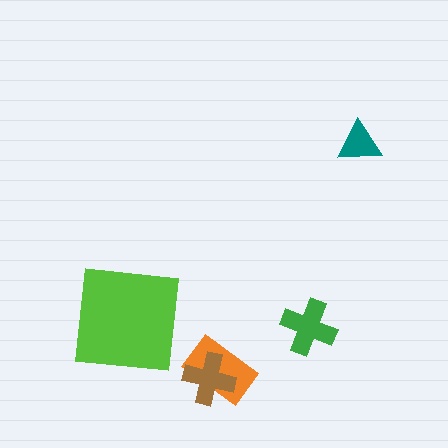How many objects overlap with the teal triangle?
0 objects overlap with the teal triangle.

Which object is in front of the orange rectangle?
The brown cross is in front of the orange rectangle.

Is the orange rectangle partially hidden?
Yes, it is partially covered by another shape.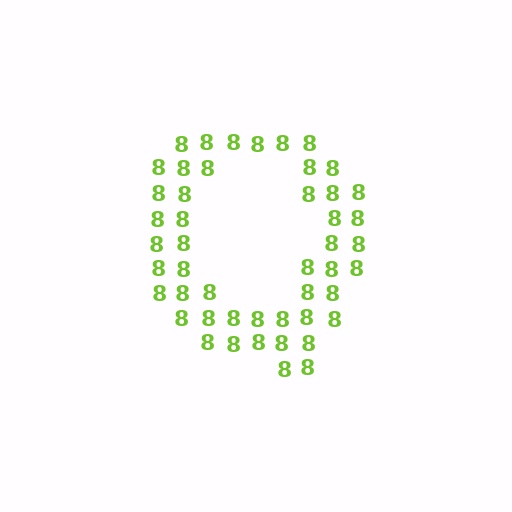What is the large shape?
The large shape is the letter Q.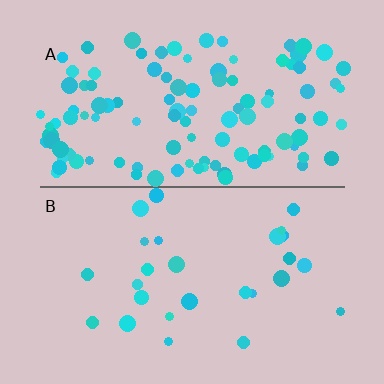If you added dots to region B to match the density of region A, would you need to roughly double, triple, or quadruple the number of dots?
Approximately quadruple.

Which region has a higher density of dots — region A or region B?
A (the top).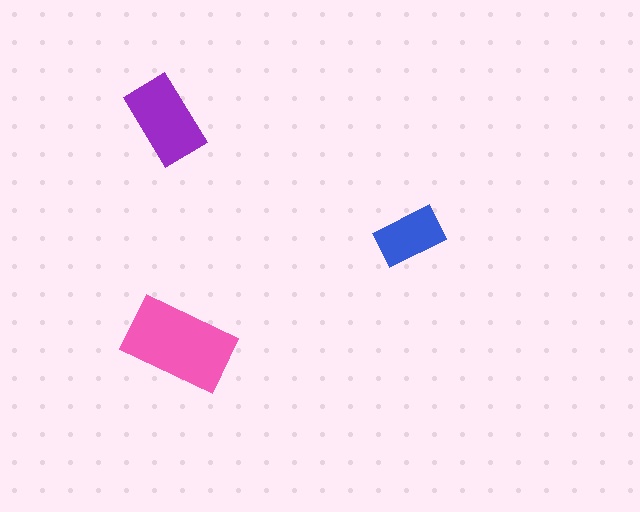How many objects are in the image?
There are 3 objects in the image.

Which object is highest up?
The purple rectangle is topmost.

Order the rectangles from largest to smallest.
the pink one, the purple one, the blue one.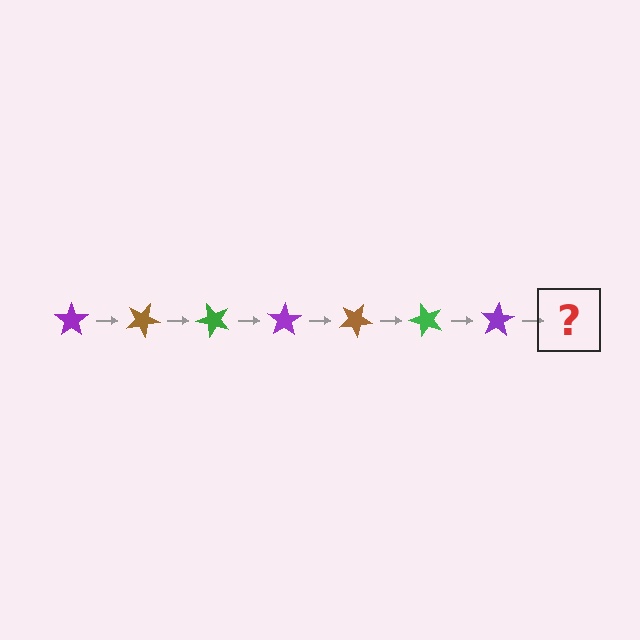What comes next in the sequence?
The next element should be a brown star, rotated 175 degrees from the start.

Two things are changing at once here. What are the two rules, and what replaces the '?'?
The two rules are that it rotates 25 degrees each step and the color cycles through purple, brown, and green. The '?' should be a brown star, rotated 175 degrees from the start.